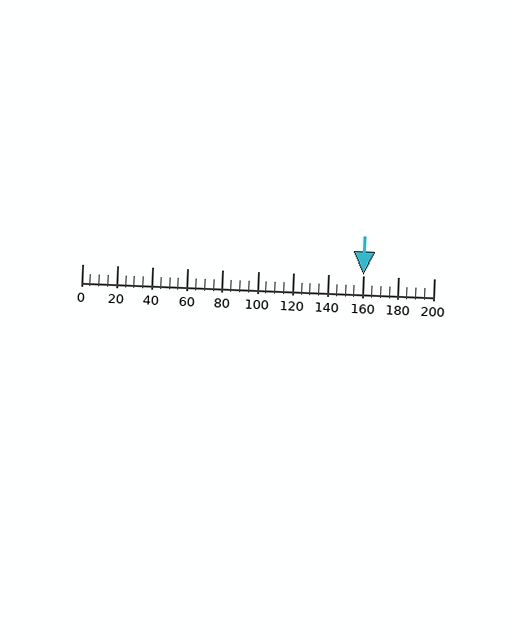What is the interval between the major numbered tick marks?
The major tick marks are spaced 20 units apart.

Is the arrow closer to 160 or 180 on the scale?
The arrow is closer to 160.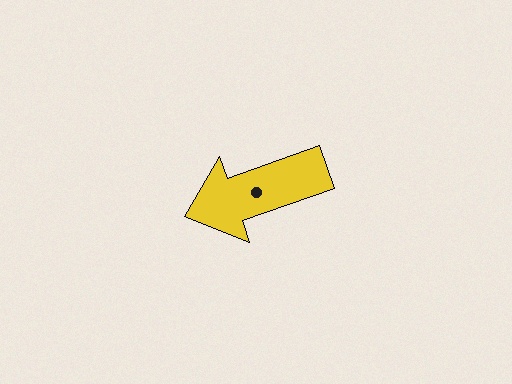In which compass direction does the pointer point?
West.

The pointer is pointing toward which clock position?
Roughly 8 o'clock.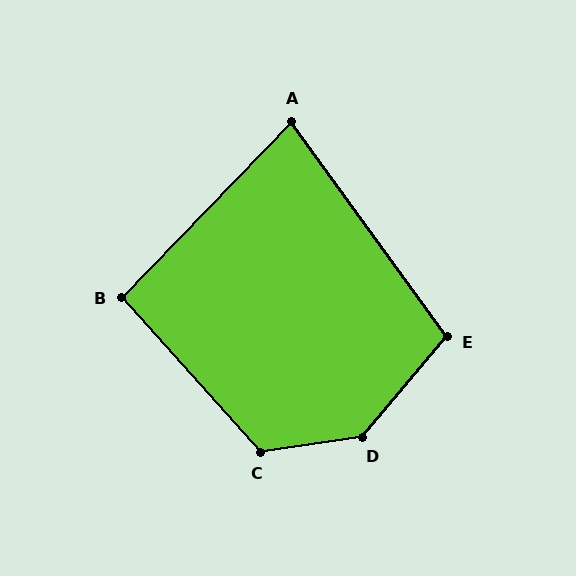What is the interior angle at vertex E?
Approximately 104 degrees (obtuse).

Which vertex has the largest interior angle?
D, at approximately 139 degrees.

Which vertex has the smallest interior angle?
A, at approximately 80 degrees.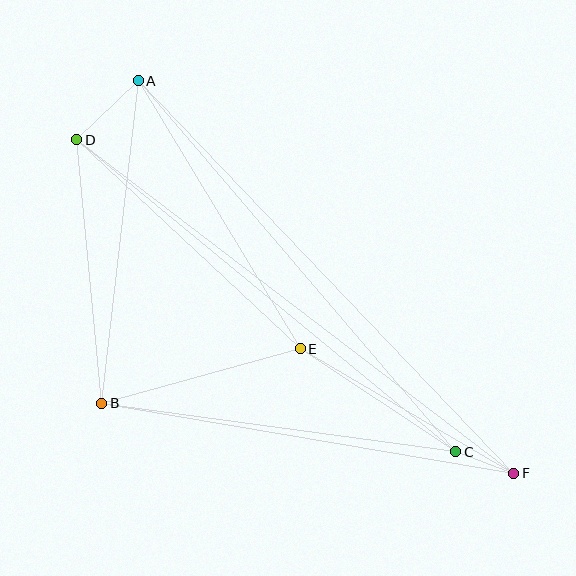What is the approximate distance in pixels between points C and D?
The distance between C and D is approximately 491 pixels.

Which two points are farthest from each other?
Points D and F are farthest from each other.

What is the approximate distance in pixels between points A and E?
The distance between A and E is approximately 313 pixels.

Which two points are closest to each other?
Points C and F are closest to each other.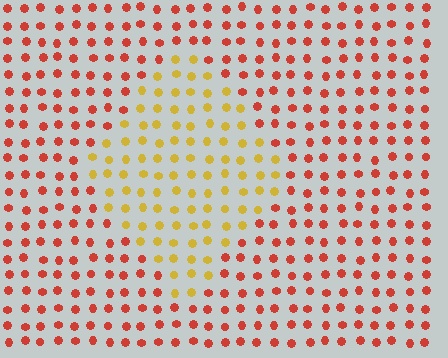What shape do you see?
I see a diamond.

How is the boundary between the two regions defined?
The boundary is defined purely by a slight shift in hue (about 46 degrees). Spacing, size, and orientation are identical on both sides.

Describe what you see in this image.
The image is filled with small red elements in a uniform arrangement. A diamond-shaped region is visible where the elements are tinted to a slightly different hue, forming a subtle color boundary.